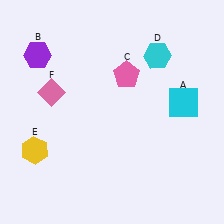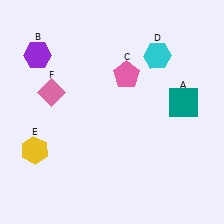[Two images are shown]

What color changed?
The square (A) changed from cyan in Image 1 to teal in Image 2.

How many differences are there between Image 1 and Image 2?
There is 1 difference between the two images.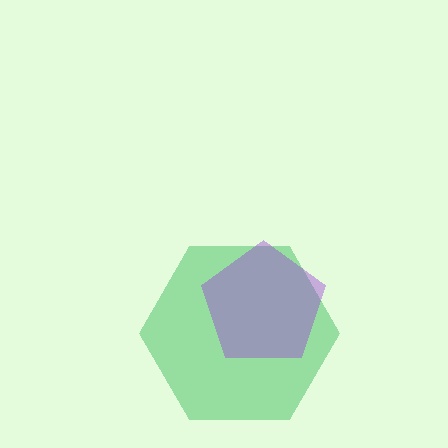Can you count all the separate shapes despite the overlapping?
Yes, there are 2 separate shapes.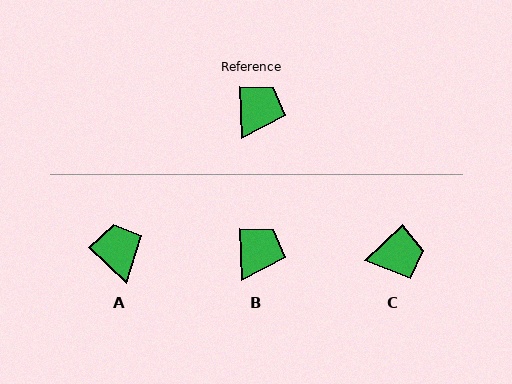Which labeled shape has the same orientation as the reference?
B.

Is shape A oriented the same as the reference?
No, it is off by about 45 degrees.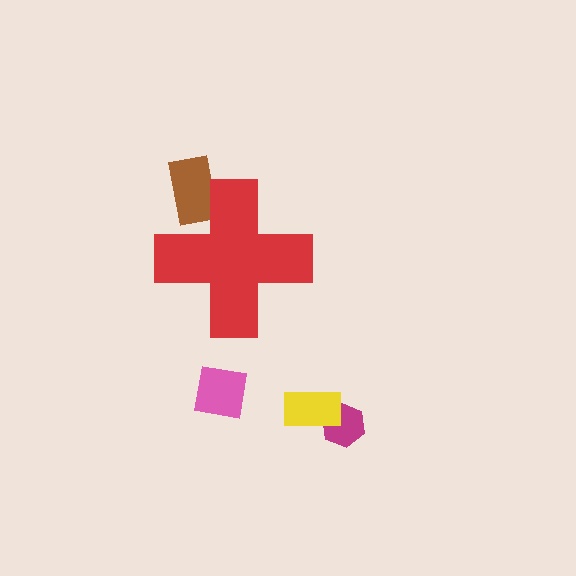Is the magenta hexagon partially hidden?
No, the magenta hexagon is fully visible.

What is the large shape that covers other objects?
A red cross.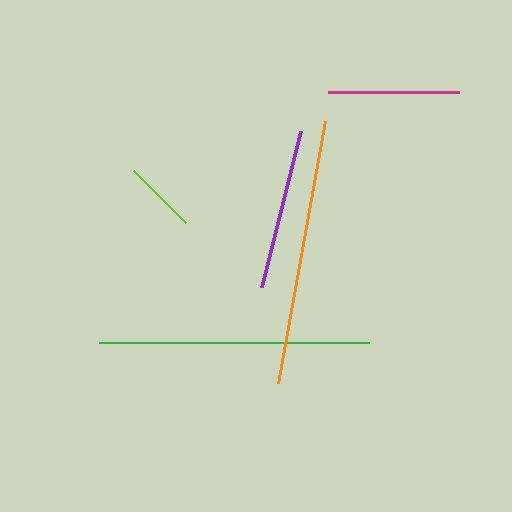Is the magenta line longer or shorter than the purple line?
The purple line is longer than the magenta line.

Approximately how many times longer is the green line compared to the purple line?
The green line is approximately 1.7 times the length of the purple line.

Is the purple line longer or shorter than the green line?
The green line is longer than the purple line.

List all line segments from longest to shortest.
From longest to shortest: green, orange, purple, magenta, lime.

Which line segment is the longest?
The green line is the longest at approximately 270 pixels.